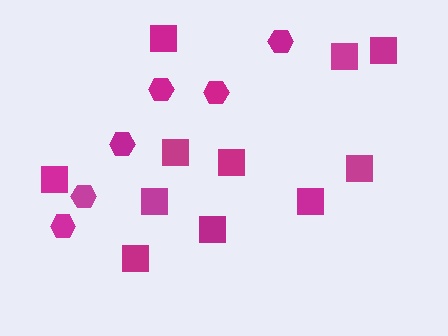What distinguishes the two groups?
There are 2 groups: one group of hexagons (6) and one group of squares (11).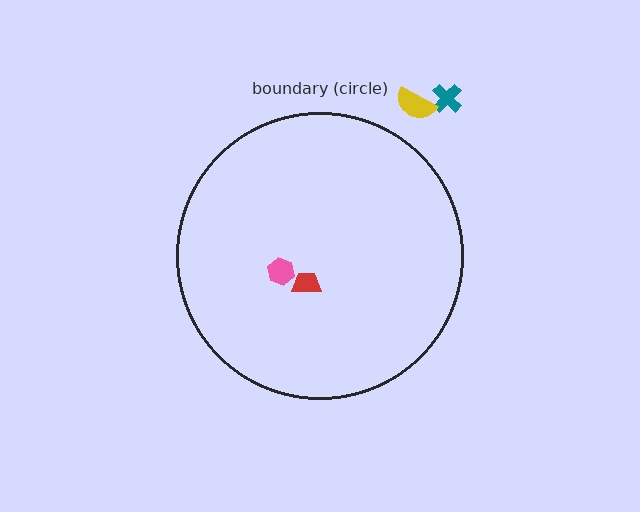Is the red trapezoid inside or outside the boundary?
Inside.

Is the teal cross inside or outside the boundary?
Outside.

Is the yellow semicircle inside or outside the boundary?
Outside.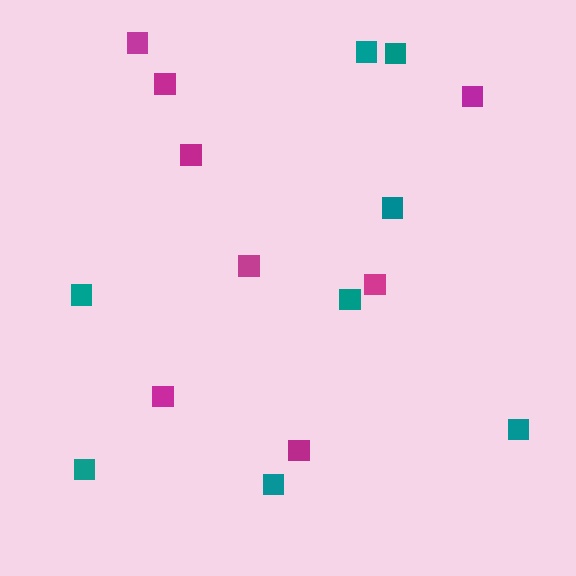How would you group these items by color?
There are 2 groups: one group of magenta squares (8) and one group of teal squares (8).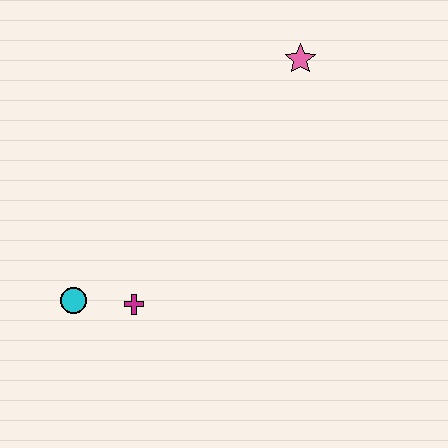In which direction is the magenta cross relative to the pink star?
The magenta cross is below the pink star.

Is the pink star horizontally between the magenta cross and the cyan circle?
No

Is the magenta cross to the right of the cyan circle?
Yes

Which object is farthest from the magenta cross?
The pink star is farthest from the magenta cross.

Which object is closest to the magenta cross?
The cyan circle is closest to the magenta cross.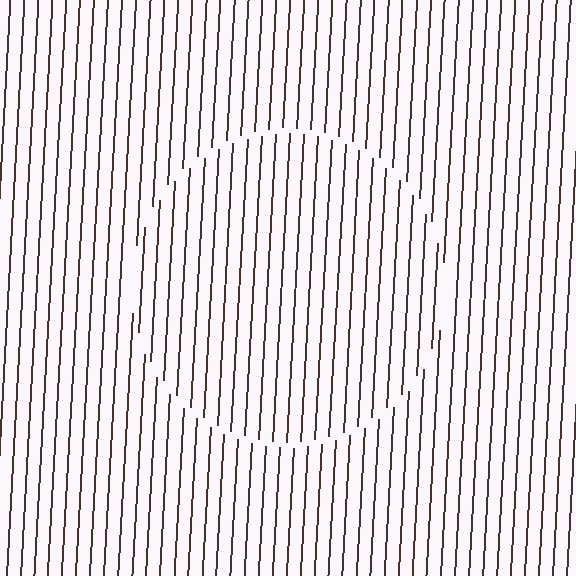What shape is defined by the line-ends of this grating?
An illusory circle. The interior of the shape contains the same grating, shifted by half a period — the contour is defined by the phase discontinuity where line-ends from the inner and outer gratings abut.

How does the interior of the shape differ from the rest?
The interior of the shape contains the same grating, shifted by half a period — the contour is defined by the phase discontinuity where line-ends from the inner and outer gratings abut.